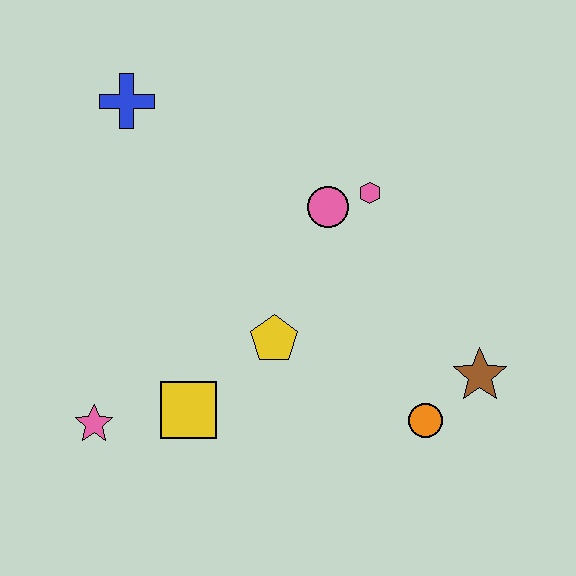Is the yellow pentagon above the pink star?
Yes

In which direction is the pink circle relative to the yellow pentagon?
The pink circle is above the yellow pentagon.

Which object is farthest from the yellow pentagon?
The blue cross is farthest from the yellow pentagon.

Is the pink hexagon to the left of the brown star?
Yes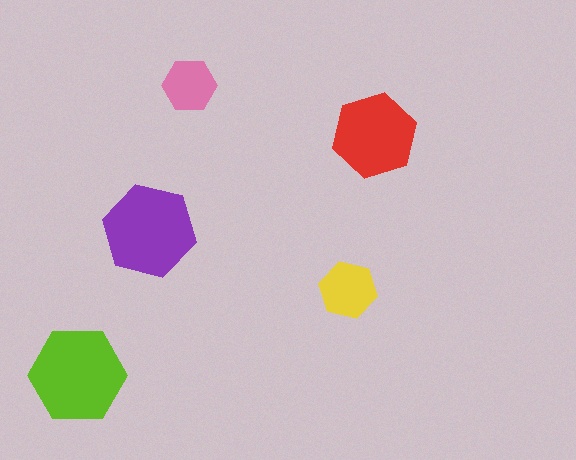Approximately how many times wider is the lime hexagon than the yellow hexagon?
About 1.5 times wider.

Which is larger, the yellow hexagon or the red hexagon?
The red one.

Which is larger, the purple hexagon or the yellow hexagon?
The purple one.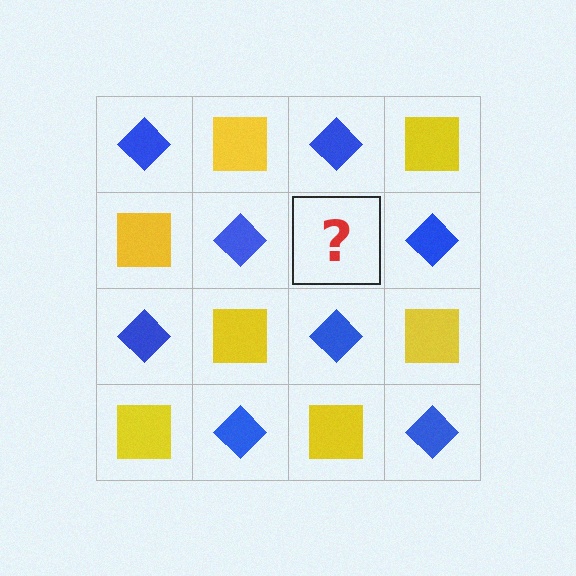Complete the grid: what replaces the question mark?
The question mark should be replaced with a yellow square.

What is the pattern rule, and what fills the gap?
The rule is that it alternates blue diamond and yellow square in a checkerboard pattern. The gap should be filled with a yellow square.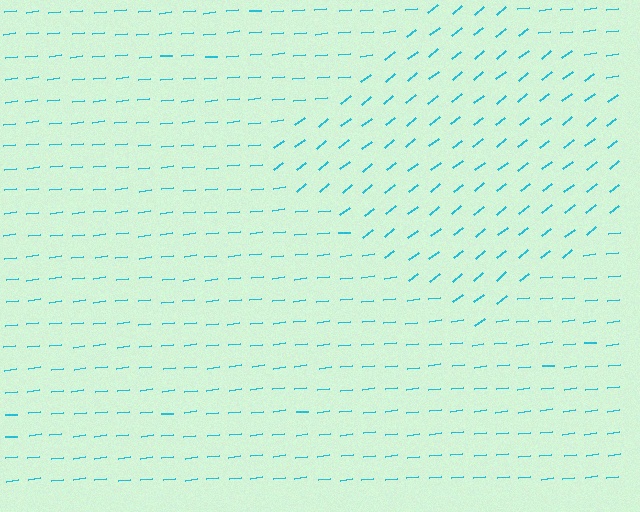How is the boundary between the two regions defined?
The boundary is defined purely by a change in line orientation (approximately 33 degrees difference). All lines are the same color and thickness.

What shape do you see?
I see a diamond.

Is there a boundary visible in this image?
Yes, there is a texture boundary formed by a change in line orientation.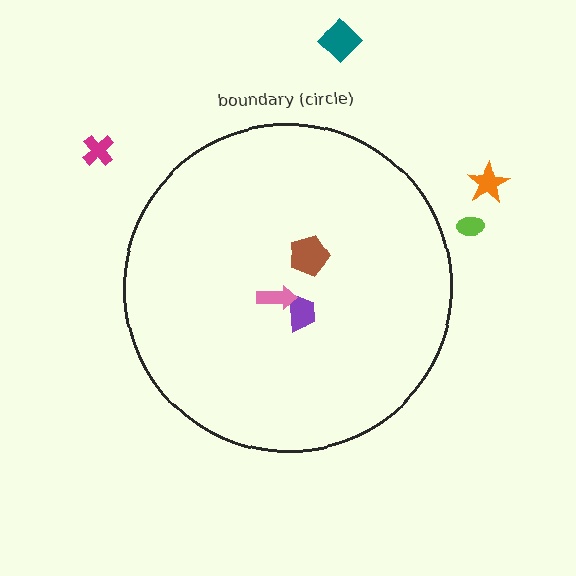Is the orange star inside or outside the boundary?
Outside.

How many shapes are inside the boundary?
3 inside, 4 outside.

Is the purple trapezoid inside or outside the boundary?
Inside.